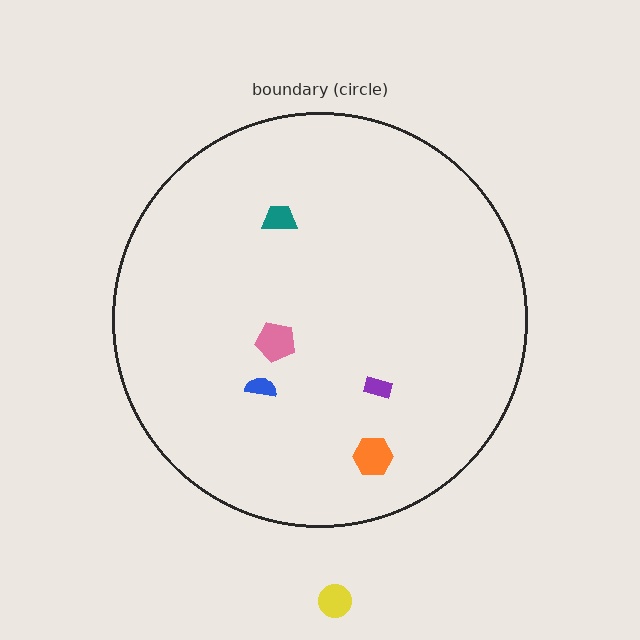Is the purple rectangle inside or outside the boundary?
Inside.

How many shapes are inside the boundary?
5 inside, 1 outside.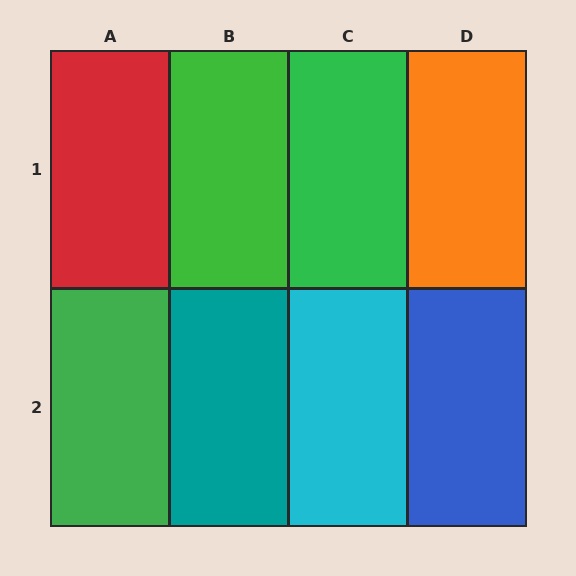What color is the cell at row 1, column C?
Green.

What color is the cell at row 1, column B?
Green.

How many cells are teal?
1 cell is teal.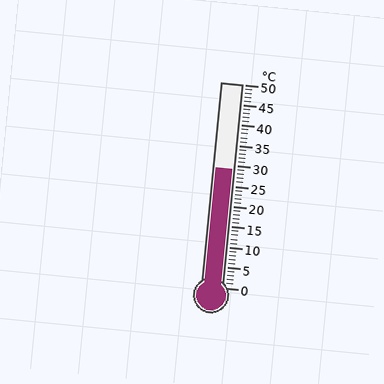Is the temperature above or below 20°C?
The temperature is above 20°C.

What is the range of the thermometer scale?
The thermometer scale ranges from 0°C to 50°C.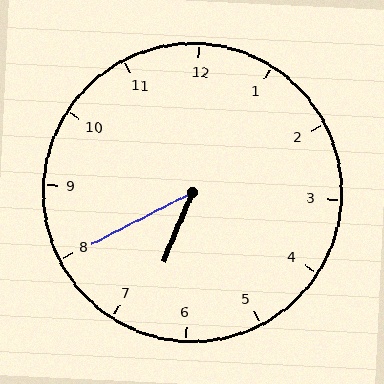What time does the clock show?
6:40.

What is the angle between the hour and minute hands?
Approximately 40 degrees.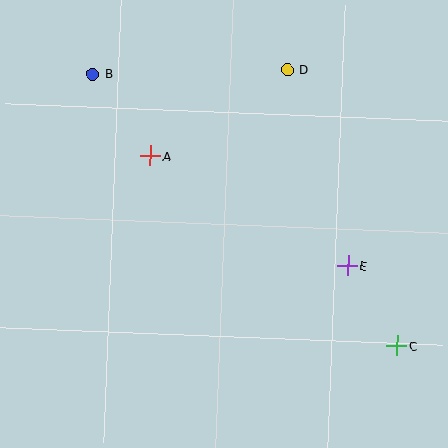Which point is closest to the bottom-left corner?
Point A is closest to the bottom-left corner.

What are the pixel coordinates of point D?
Point D is at (287, 70).